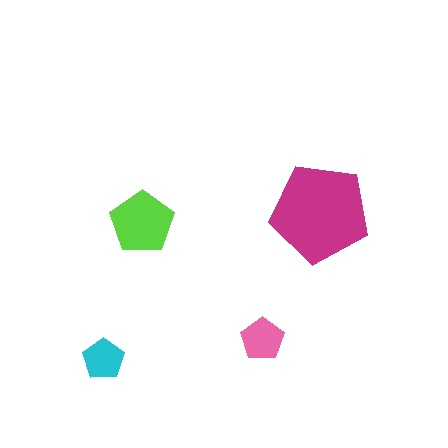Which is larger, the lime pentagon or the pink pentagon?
The lime one.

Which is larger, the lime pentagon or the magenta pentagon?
The magenta one.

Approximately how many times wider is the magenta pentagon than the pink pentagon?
About 2.5 times wider.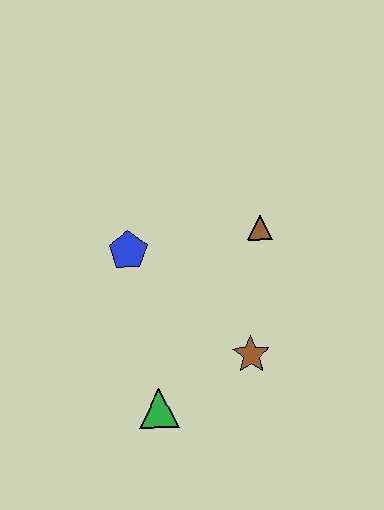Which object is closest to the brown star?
The green triangle is closest to the brown star.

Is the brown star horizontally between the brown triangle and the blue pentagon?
Yes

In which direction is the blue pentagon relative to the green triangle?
The blue pentagon is above the green triangle.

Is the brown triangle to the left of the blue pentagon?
No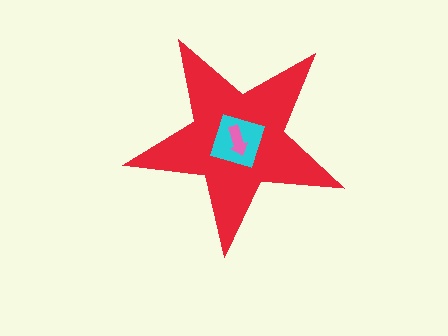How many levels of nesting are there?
3.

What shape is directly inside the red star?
The cyan diamond.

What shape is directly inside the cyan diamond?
The pink arrow.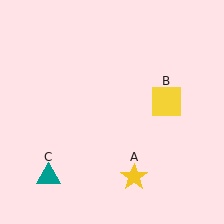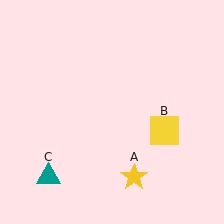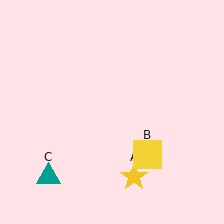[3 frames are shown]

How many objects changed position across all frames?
1 object changed position: yellow square (object B).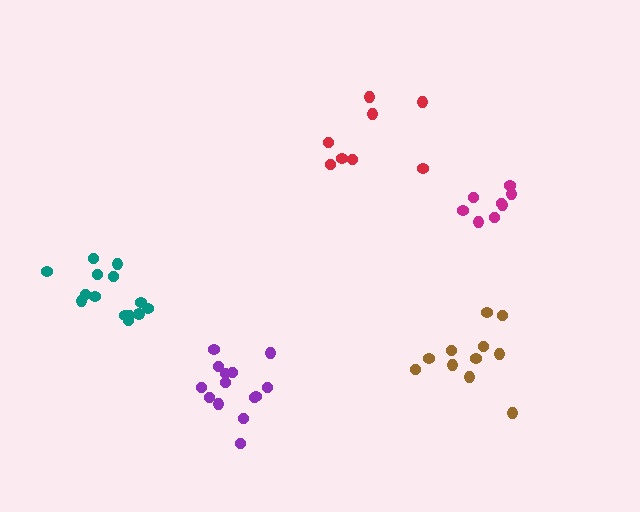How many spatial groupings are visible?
There are 5 spatial groupings.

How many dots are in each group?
Group 1: 14 dots, Group 2: 14 dots, Group 3: 11 dots, Group 4: 8 dots, Group 5: 8 dots (55 total).